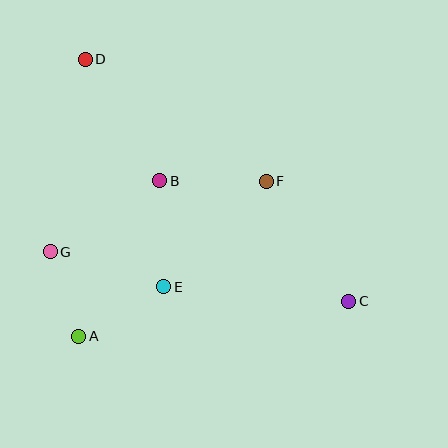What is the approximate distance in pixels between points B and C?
The distance between B and C is approximately 224 pixels.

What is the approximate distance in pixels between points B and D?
The distance between B and D is approximately 143 pixels.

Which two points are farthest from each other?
Points C and D are farthest from each other.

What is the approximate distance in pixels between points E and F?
The distance between E and F is approximately 147 pixels.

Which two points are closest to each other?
Points A and G are closest to each other.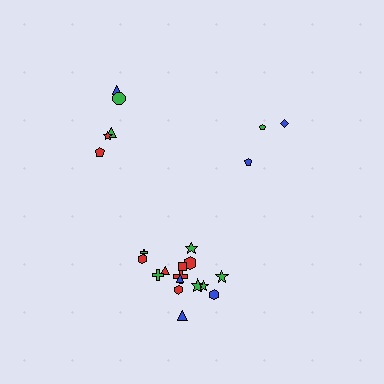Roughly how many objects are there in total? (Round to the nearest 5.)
Roughly 25 objects in total.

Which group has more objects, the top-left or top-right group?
The top-left group.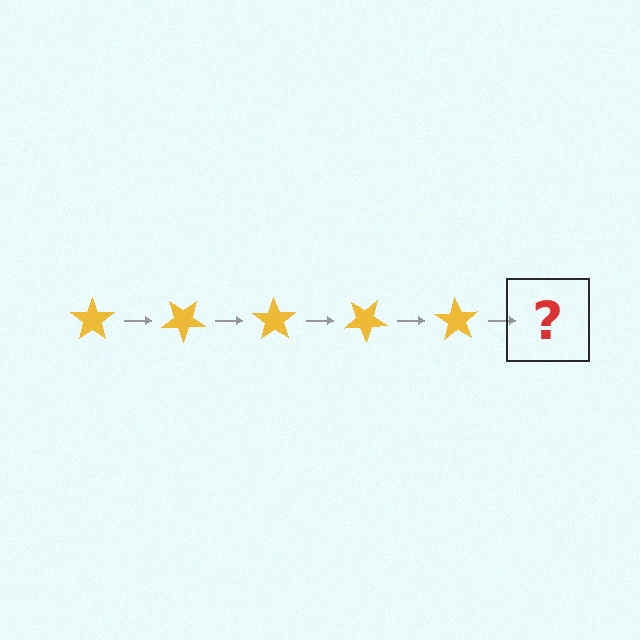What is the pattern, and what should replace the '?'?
The pattern is that the star rotates 35 degrees each step. The '?' should be a yellow star rotated 175 degrees.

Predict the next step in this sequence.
The next step is a yellow star rotated 175 degrees.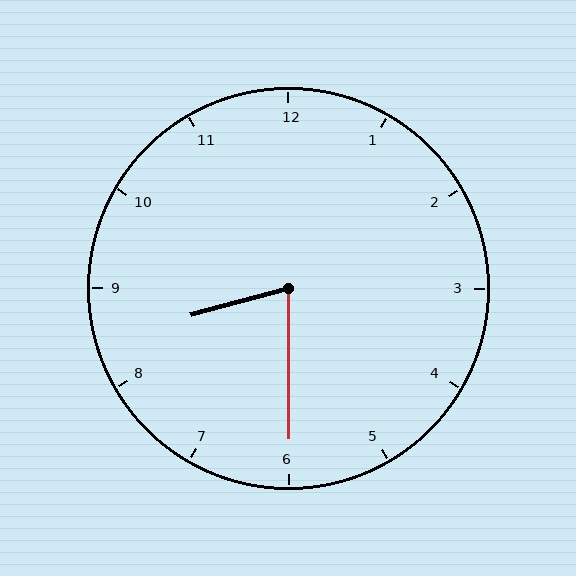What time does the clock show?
8:30.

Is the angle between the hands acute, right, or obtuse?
It is acute.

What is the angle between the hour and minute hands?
Approximately 75 degrees.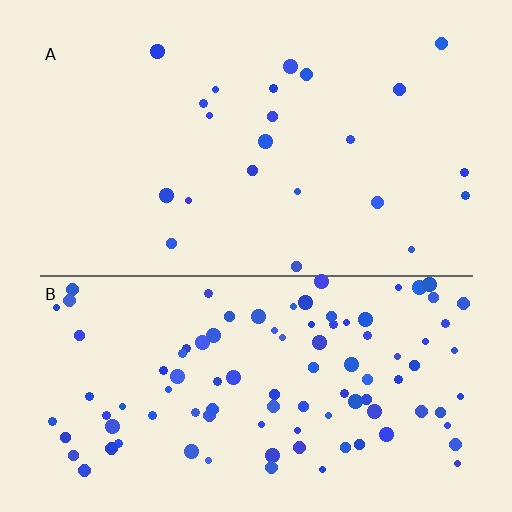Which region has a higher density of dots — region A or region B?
B (the bottom).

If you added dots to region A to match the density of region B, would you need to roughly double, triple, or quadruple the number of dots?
Approximately quadruple.